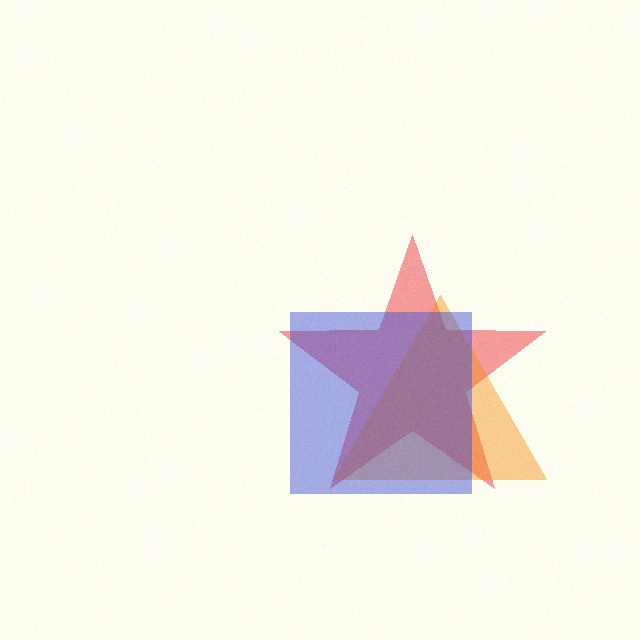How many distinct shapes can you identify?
There are 3 distinct shapes: a red star, an orange triangle, a blue square.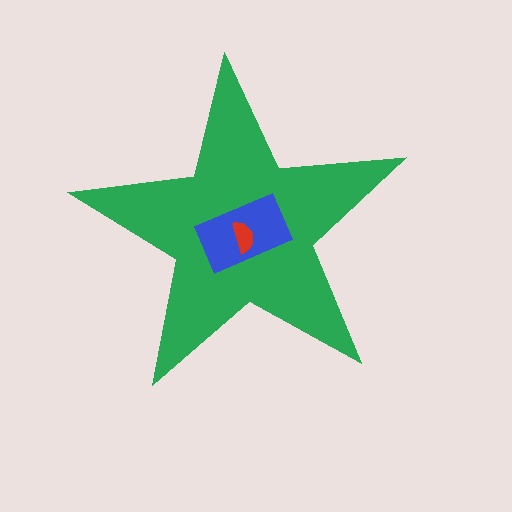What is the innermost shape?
The red semicircle.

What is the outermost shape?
The green star.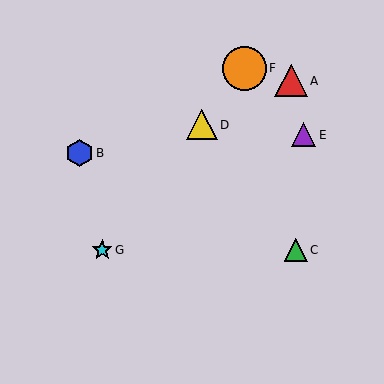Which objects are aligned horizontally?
Objects C, G are aligned horizontally.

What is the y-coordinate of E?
Object E is at y≈135.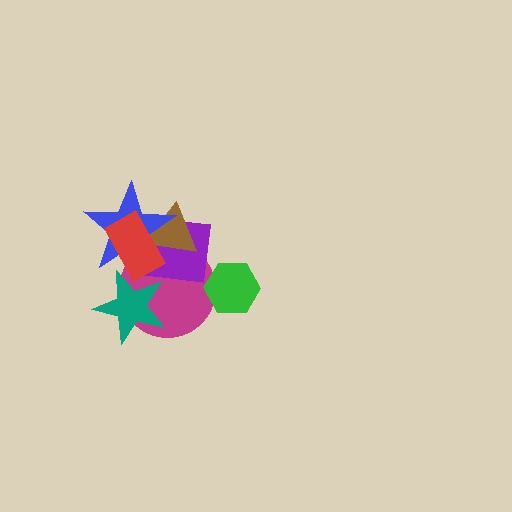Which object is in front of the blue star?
The red rectangle is in front of the blue star.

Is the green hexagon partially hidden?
No, no other shape covers it.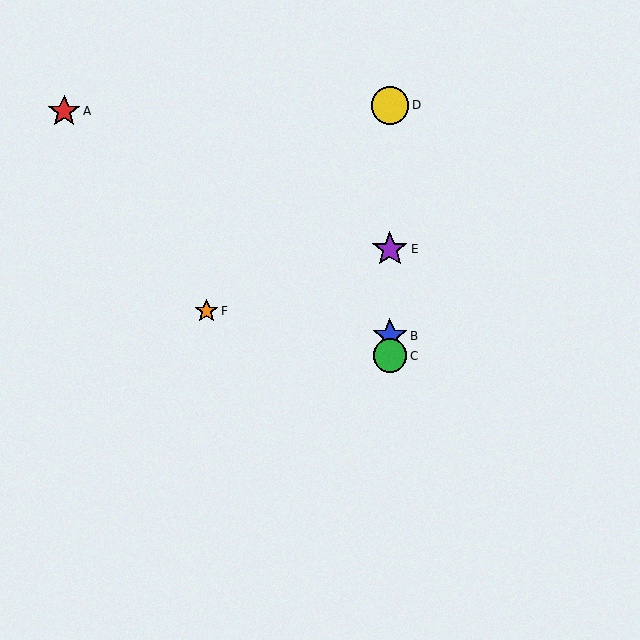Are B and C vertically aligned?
Yes, both are at x≈390.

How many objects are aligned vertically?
4 objects (B, C, D, E) are aligned vertically.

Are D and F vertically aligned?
No, D is at x≈390 and F is at x≈207.